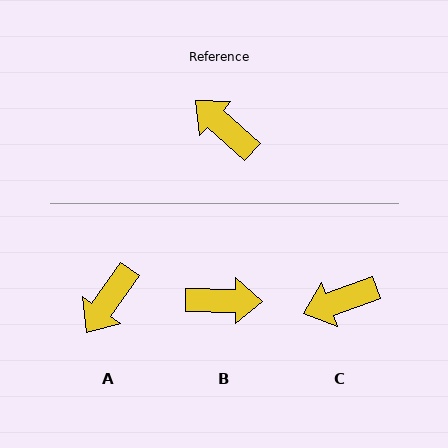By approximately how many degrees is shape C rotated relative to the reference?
Approximately 62 degrees counter-clockwise.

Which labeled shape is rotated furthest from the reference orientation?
B, about 139 degrees away.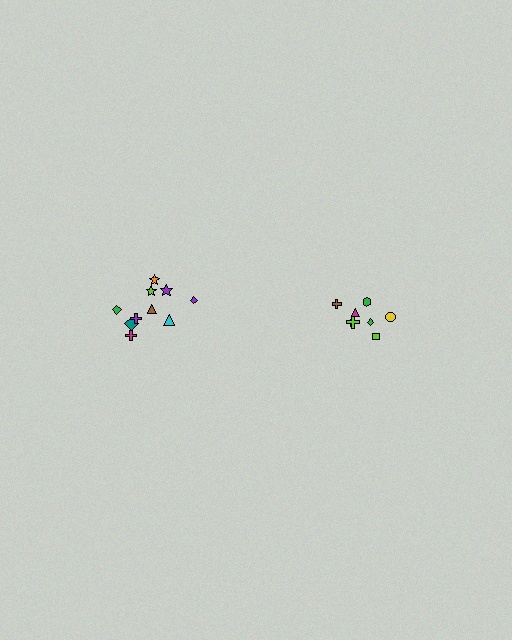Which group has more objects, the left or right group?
The left group.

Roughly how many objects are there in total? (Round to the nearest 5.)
Roughly 20 objects in total.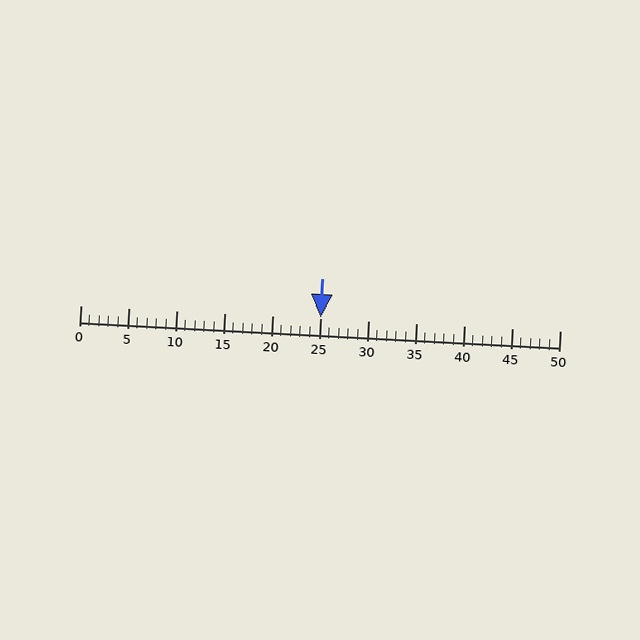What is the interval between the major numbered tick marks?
The major tick marks are spaced 5 units apart.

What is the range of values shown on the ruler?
The ruler shows values from 0 to 50.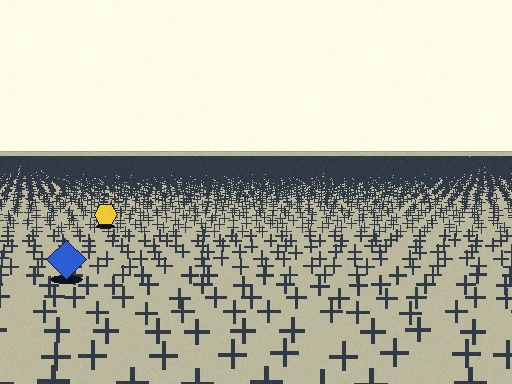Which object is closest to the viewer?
The blue diamond is closest. The texture marks near it are larger and more spread out.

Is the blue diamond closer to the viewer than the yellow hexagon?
Yes. The blue diamond is closer — you can tell from the texture gradient: the ground texture is coarser near it.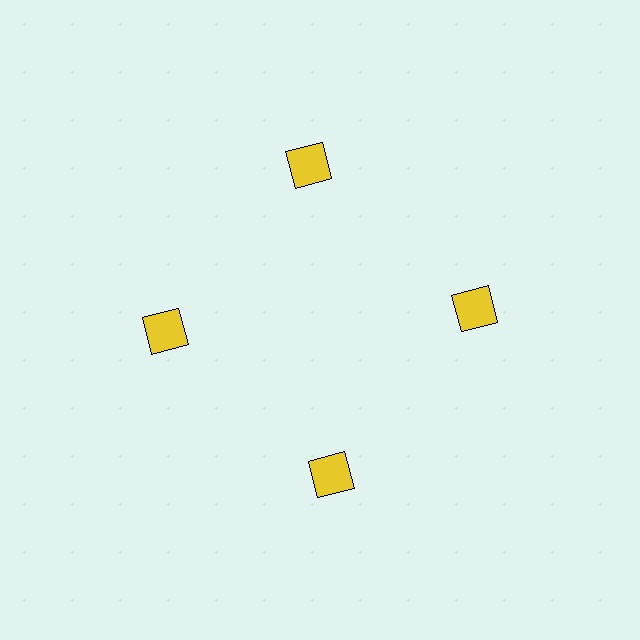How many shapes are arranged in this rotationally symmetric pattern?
There are 4 shapes, arranged in 4 groups of 1.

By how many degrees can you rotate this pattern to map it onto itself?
The pattern maps onto itself every 90 degrees of rotation.